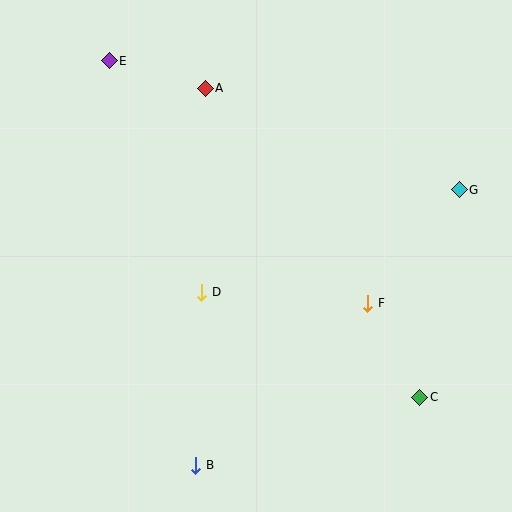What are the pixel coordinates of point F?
Point F is at (368, 303).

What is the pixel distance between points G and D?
The distance between G and D is 277 pixels.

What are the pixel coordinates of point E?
Point E is at (109, 61).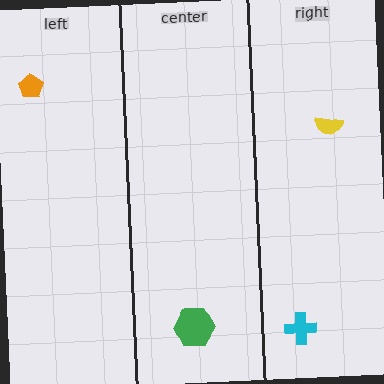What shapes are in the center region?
The green hexagon.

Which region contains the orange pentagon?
The left region.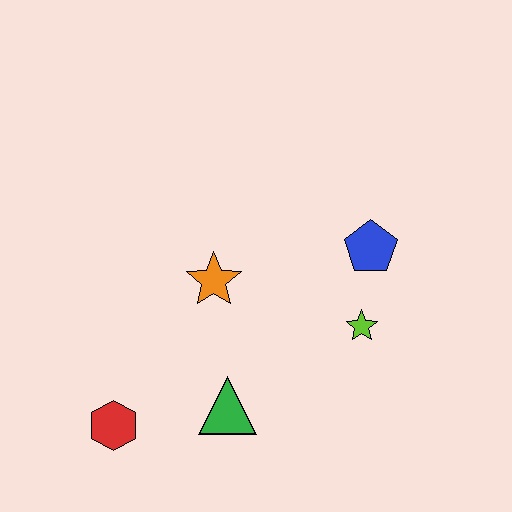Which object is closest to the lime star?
The blue pentagon is closest to the lime star.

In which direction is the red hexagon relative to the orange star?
The red hexagon is below the orange star.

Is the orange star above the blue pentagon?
No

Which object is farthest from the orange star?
The red hexagon is farthest from the orange star.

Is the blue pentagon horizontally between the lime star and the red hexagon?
No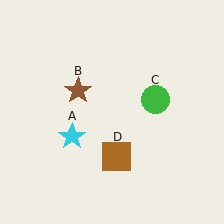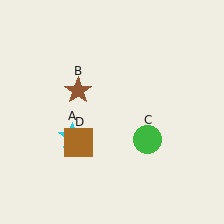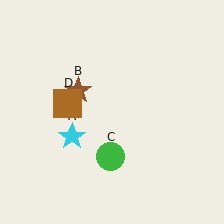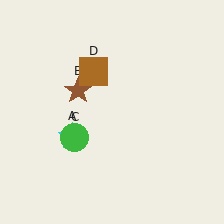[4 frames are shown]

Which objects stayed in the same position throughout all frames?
Cyan star (object A) and brown star (object B) remained stationary.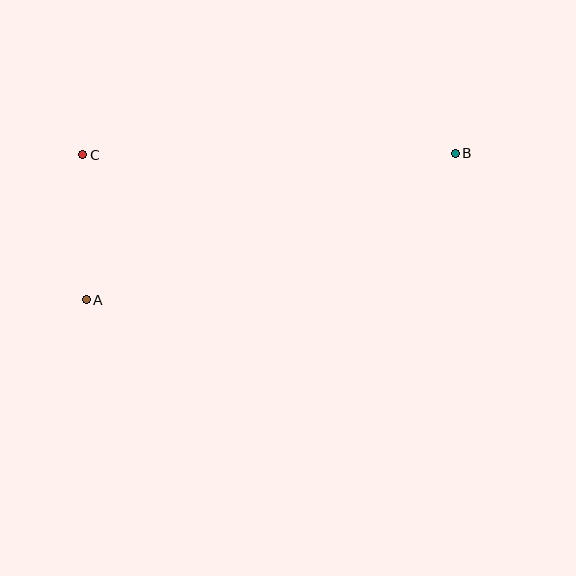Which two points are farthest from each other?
Points A and B are farthest from each other.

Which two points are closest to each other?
Points A and C are closest to each other.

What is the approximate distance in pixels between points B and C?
The distance between B and C is approximately 372 pixels.